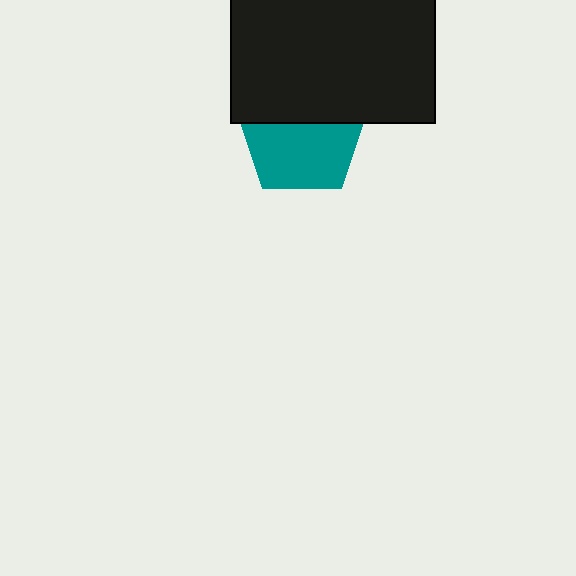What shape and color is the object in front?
The object in front is a black rectangle.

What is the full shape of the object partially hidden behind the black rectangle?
The partially hidden object is a teal pentagon.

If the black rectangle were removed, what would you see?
You would see the complete teal pentagon.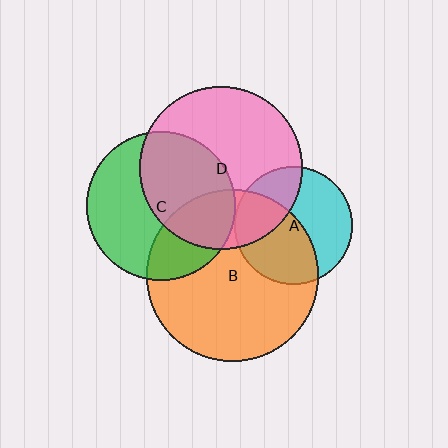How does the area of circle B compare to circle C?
Approximately 1.3 times.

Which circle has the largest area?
Circle B (orange).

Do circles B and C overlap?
Yes.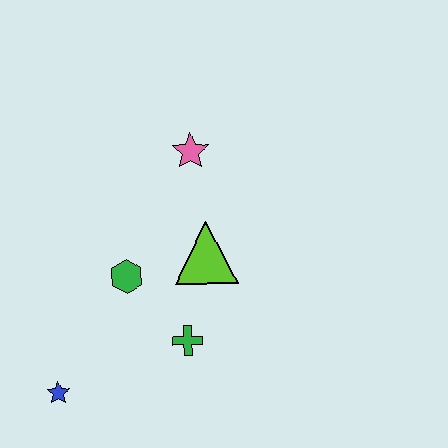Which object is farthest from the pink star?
The blue star is farthest from the pink star.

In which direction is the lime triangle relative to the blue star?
The lime triangle is to the right of the blue star.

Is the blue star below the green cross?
Yes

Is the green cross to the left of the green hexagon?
No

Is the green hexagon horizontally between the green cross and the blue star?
Yes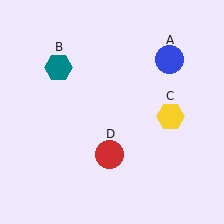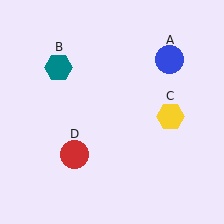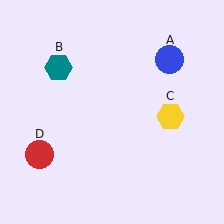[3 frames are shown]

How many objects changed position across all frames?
1 object changed position: red circle (object D).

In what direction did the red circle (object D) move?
The red circle (object D) moved left.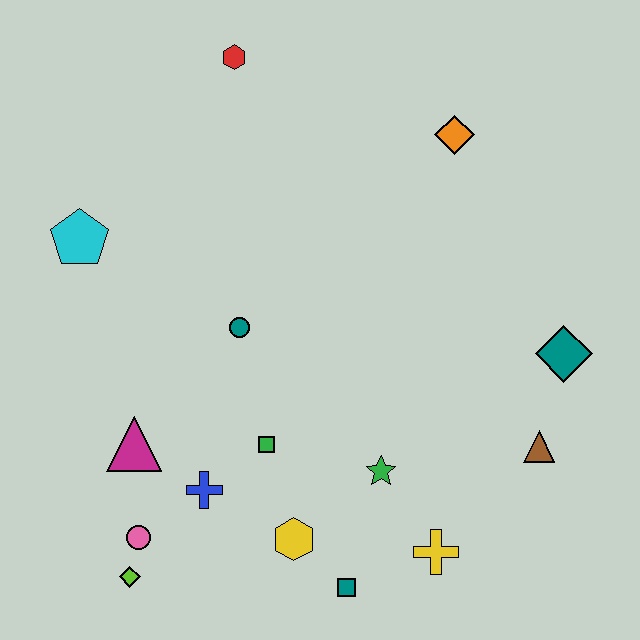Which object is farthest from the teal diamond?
The cyan pentagon is farthest from the teal diamond.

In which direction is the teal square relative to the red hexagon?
The teal square is below the red hexagon.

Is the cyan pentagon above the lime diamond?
Yes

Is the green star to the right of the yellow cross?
No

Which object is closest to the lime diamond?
The pink circle is closest to the lime diamond.